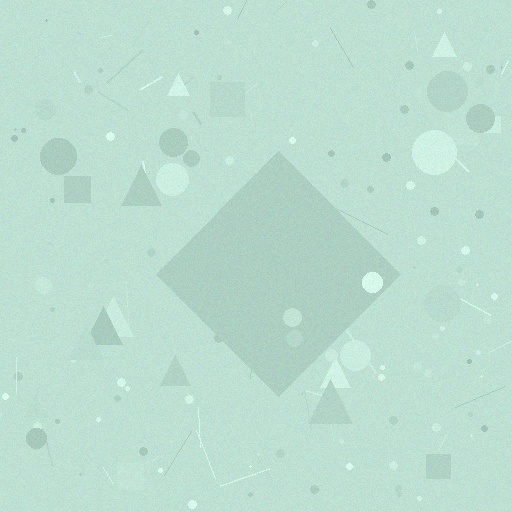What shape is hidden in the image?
A diamond is hidden in the image.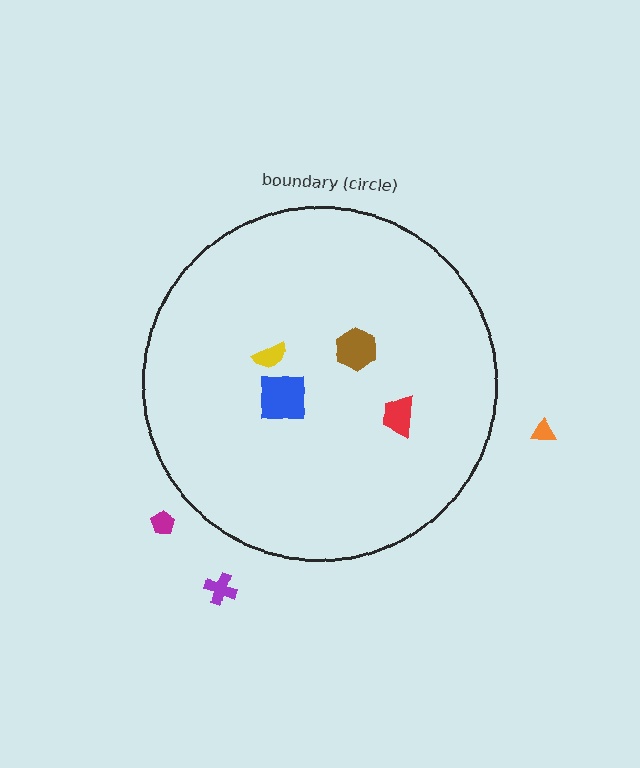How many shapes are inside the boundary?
4 inside, 3 outside.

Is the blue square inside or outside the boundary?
Inside.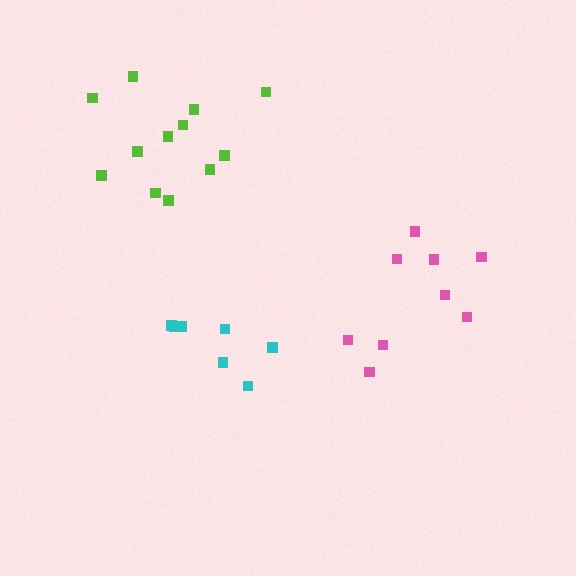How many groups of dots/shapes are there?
There are 3 groups.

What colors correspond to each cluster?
The clusters are colored: cyan, lime, pink.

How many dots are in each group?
Group 1: 7 dots, Group 2: 12 dots, Group 3: 9 dots (28 total).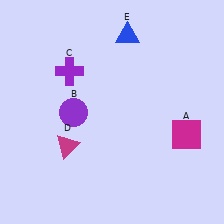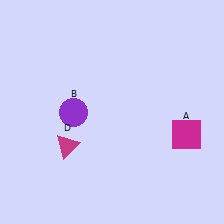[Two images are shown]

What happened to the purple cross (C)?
The purple cross (C) was removed in Image 2. It was in the top-left area of Image 1.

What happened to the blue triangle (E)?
The blue triangle (E) was removed in Image 2. It was in the top-right area of Image 1.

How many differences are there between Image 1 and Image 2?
There are 2 differences between the two images.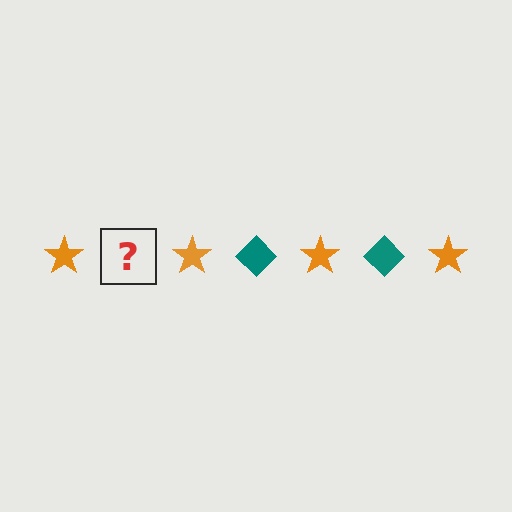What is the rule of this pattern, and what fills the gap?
The rule is that the pattern alternates between orange star and teal diamond. The gap should be filled with a teal diamond.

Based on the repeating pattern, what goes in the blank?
The blank should be a teal diamond.